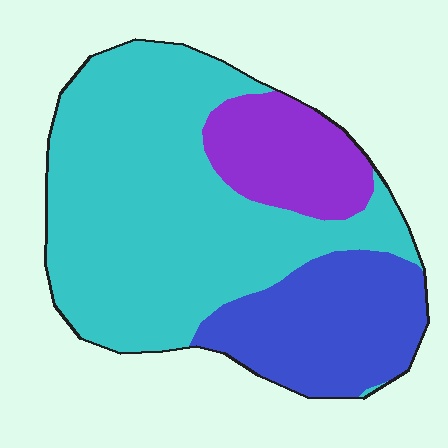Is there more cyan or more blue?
Cyan.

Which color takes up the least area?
Purple, at roughly 15%.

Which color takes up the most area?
Cyan, at roughly 60%.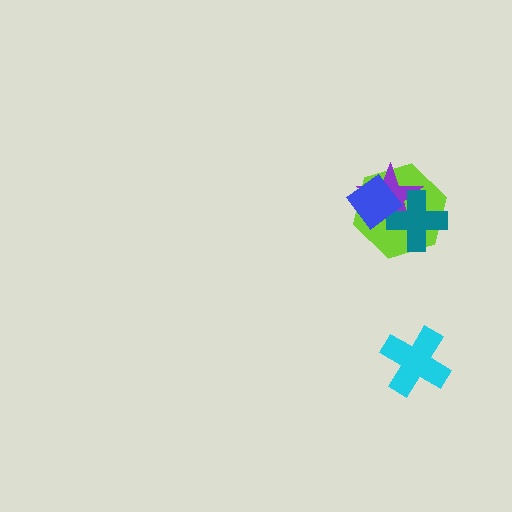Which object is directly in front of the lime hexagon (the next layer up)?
The purple star is directly in front of the lime hexagon.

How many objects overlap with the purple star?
3 objects overlap with the purple star.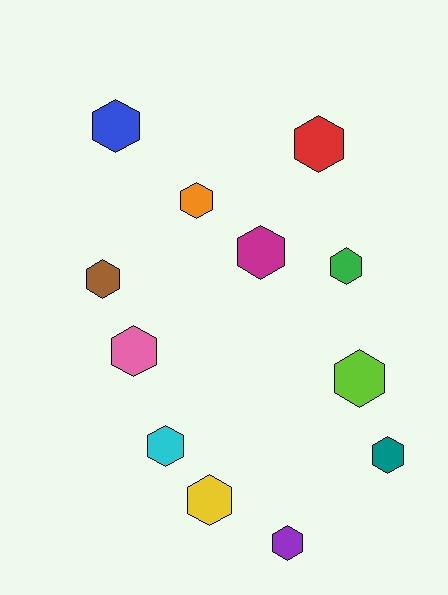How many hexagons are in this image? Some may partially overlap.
There are 12 hexagons.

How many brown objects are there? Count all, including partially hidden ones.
There is 1 brown object.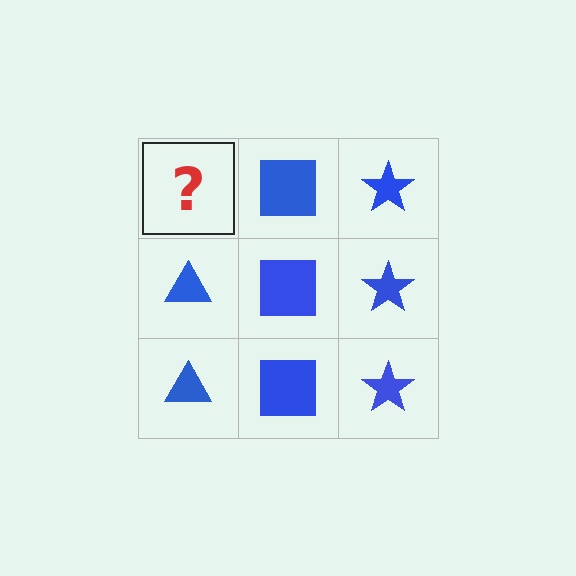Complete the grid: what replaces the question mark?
The question mark should be replaced with a blue triangle.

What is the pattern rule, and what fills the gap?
The rule is that each column has a consistent shape. The gap should be filled with a blue triangle.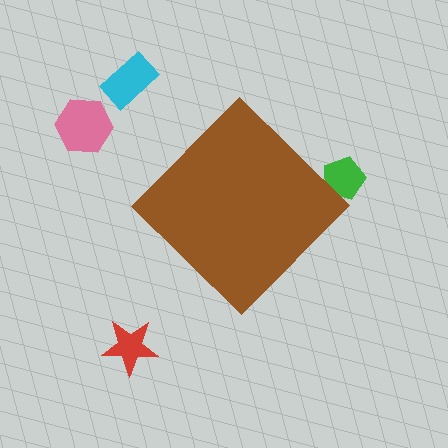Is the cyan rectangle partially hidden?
No, the cyan rectangle is fully visible.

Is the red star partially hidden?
No, the red star is fully visible.